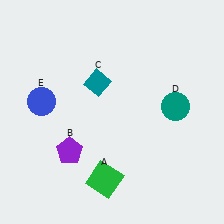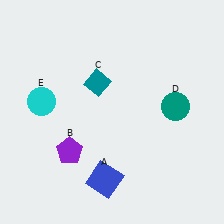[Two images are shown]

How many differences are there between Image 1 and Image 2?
There are 2 differences between the two images.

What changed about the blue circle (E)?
In Image 1, E is blue. In Image 2, it changed to cyan.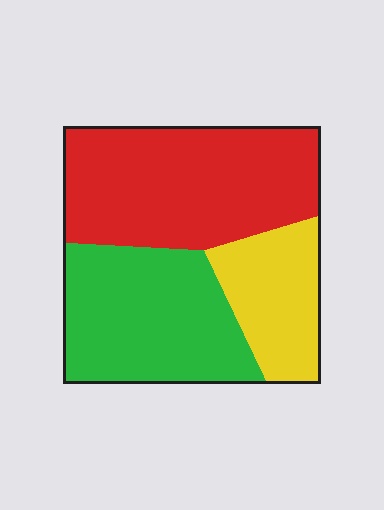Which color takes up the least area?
Yellow, at roughly 20%.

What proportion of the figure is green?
Green takes up about three eighths (3/8) of the figure.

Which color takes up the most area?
Red, at roughly 45%.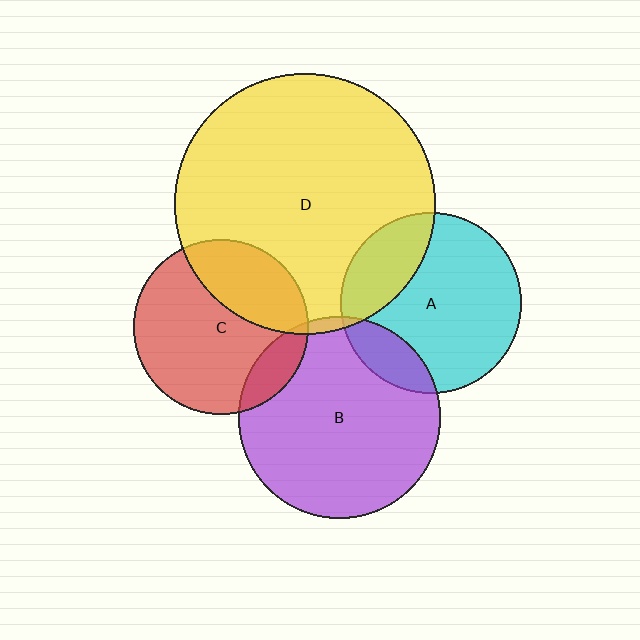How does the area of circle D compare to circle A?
Approximately 2.1 times.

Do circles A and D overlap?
Yes.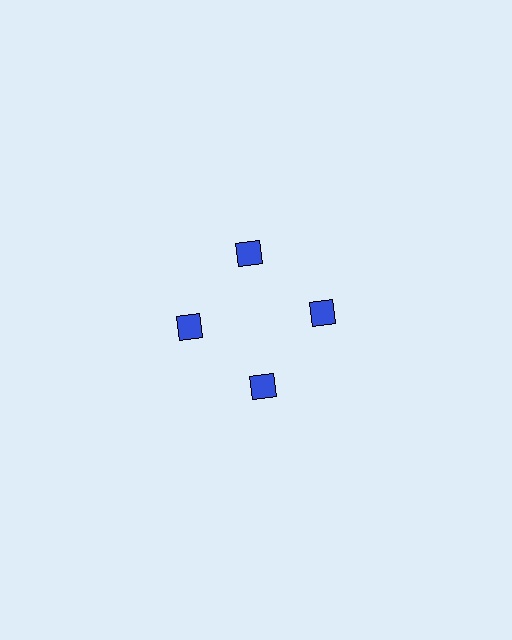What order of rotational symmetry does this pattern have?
This pattern has 4-fold rotational symmetry.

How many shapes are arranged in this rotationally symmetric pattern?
There are 4 shapes, arranged in 4 groups of 1.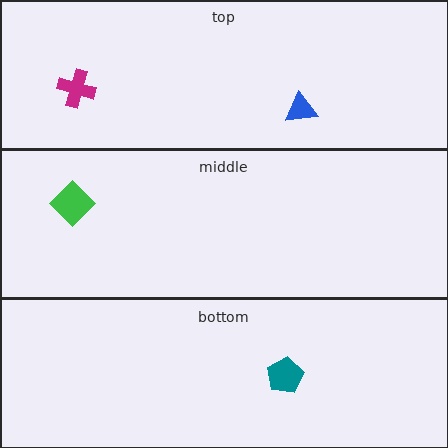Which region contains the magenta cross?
The top region.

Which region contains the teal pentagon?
The bottom region.